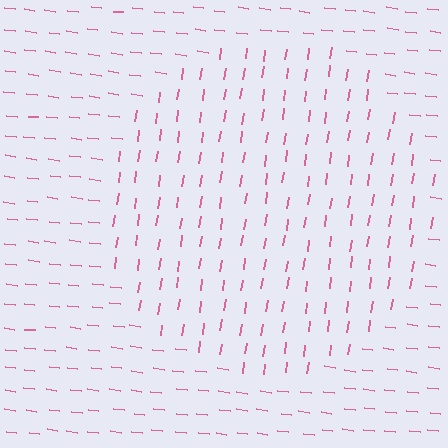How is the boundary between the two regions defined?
The boundary is defined purely by a change in line orientation (approximately 89 degrees difference). All lines are the same color and thickness.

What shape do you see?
I see a circle.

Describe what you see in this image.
The image is filled with small pink line segments. A circle region in the image has lines oriented differently from the surrounding lines, creating a visible texture boundary.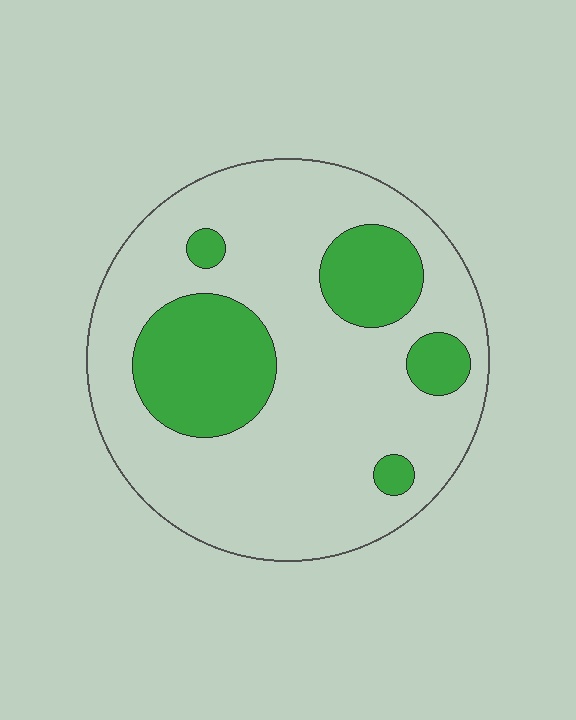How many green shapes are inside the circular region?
5.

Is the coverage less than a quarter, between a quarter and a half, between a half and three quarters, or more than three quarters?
Less than a quarter.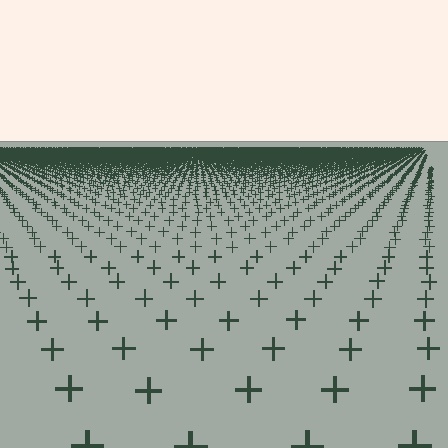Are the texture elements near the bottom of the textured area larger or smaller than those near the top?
Larger. Near the bottom, elements are closer to the viewer and appear at a bigger on-screen size.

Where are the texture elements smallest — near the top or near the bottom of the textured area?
Near the top.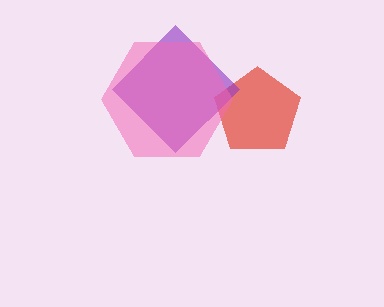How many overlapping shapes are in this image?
There are 3 overlapping shapes in the image.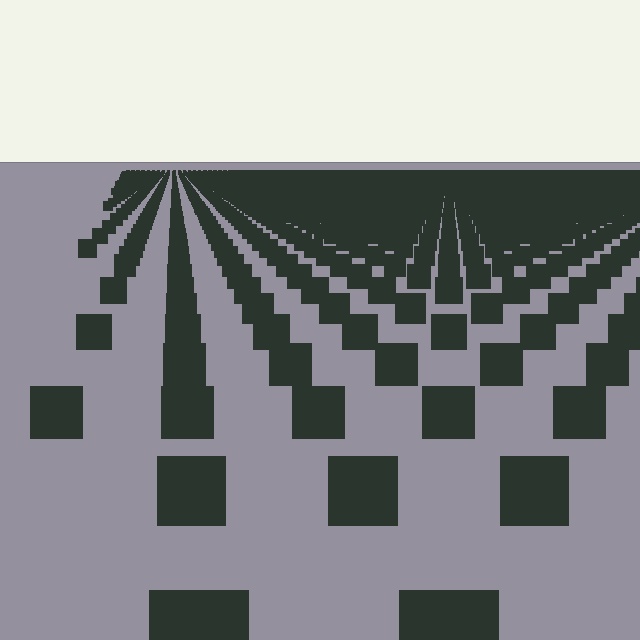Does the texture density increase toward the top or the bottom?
Density increases toward the top.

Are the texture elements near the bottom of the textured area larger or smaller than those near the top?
Larger. Near the bottom, elements are closer to the viewer and appear at a bigger on-screen size.